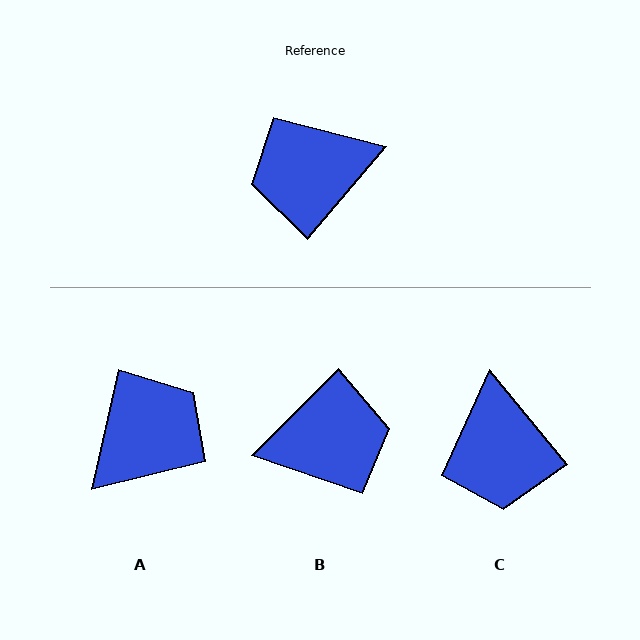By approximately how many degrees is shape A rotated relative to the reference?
Approximately 152 degrees clockwise.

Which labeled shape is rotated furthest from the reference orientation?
B, about 175 degrees away.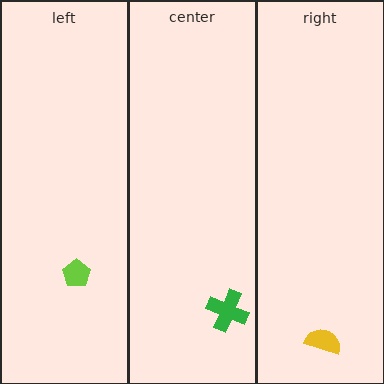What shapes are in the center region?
The green cross.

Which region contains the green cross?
The center region.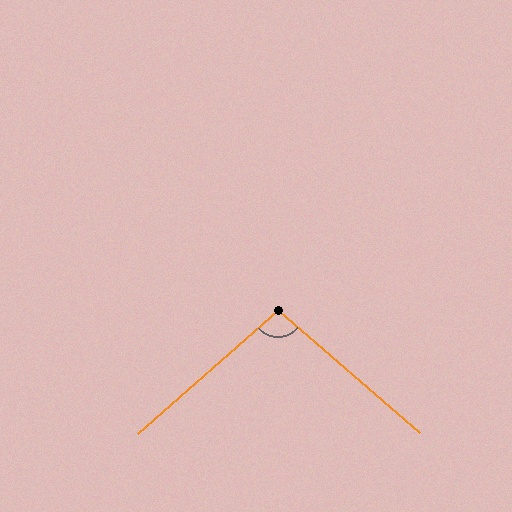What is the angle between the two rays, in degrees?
Approximately 98 degrees.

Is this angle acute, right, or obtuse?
It is obtuse.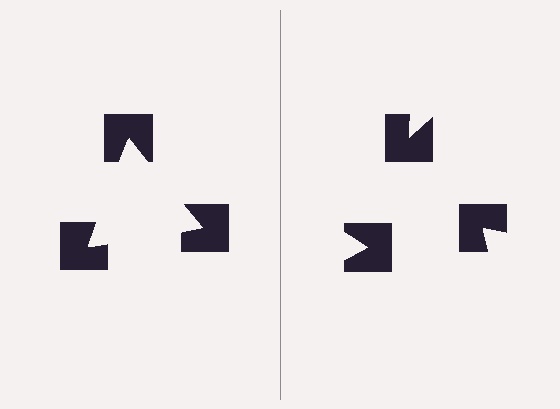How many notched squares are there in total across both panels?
6 — 3 on each side.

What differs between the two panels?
The notched squares are positioned identically on both sides; only the wedge orientations differ. On the left they align to a triangle; on the right they are misaligned.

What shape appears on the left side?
An illusory triangle.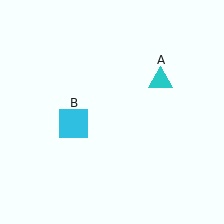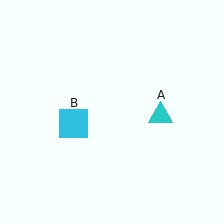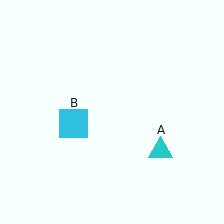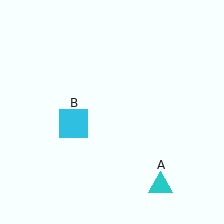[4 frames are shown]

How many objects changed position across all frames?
1 object changed position: cyan triangle (object A).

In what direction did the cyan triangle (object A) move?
The cyan triangle (object A) moved down.